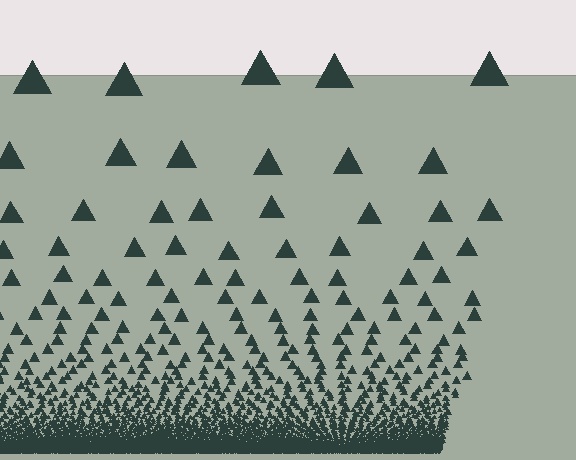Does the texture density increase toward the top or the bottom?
Density increases toward the bottom.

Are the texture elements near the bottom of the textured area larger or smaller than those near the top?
Smaller. The gradient is inverted — elements near the bottom are smaller and denser.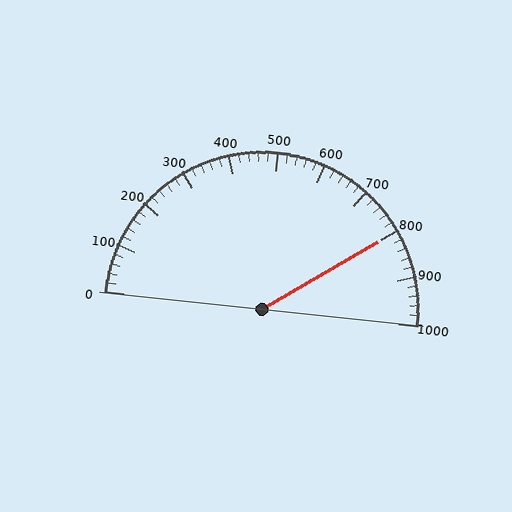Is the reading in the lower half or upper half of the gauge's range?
The reading is in the upper half of the range (0 to 1000).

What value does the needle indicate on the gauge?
The needle indicates approximately 800.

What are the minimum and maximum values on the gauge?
The gauge ranges from 0 to 1000.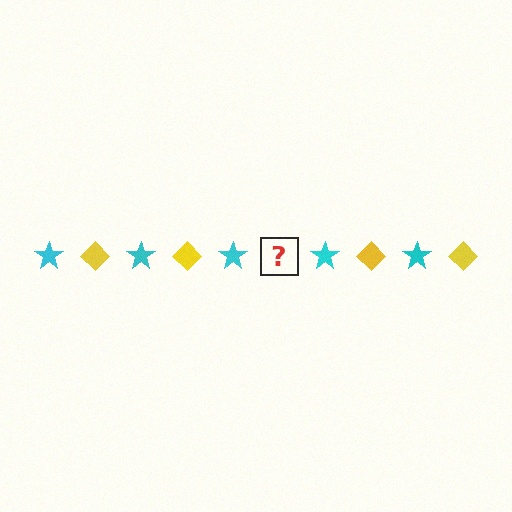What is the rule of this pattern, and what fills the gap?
The rule is that the pattern alternates between cyan star and yellow diamond. The gap should be filled with a yellow diamond.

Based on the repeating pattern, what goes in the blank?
The blank should be a yellow diamond.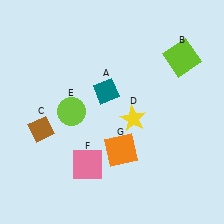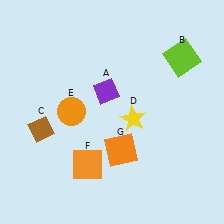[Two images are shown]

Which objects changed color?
A changed from teal to purple. E changed from lime to orange. F changed from pink to orange.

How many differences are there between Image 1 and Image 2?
There are 3 differences between the two images.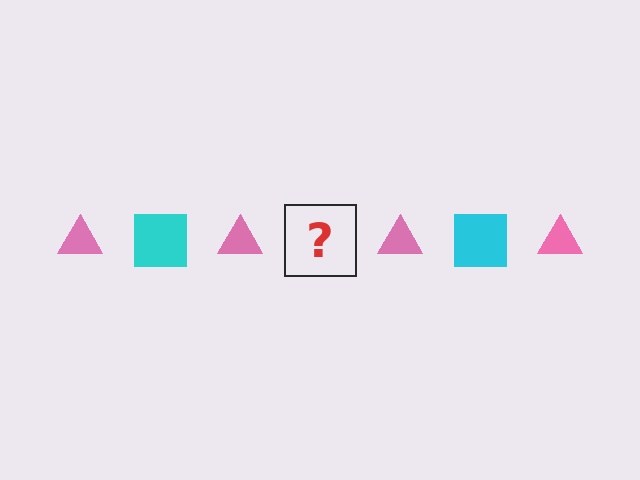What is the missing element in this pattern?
The missing element is a cyan square.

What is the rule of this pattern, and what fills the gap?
The rule is that the pattern alternates between pink triangle and cyan square. The gap should be filled with a cyan square.